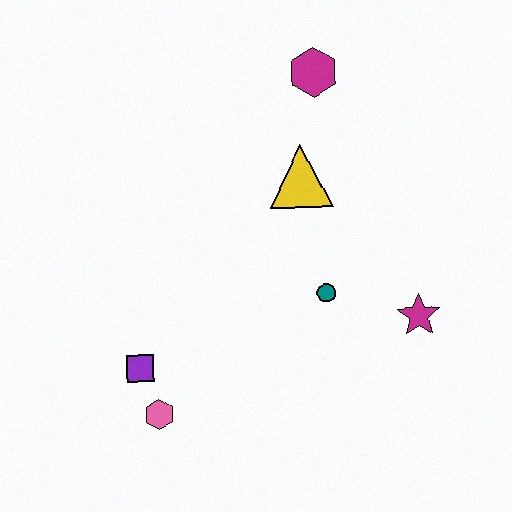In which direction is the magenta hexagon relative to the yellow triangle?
The magenta hexagon is above the yellow triangle.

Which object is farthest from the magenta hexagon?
The pink hexagon is farthest from the magenta hexagon.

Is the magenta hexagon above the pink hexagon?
Yes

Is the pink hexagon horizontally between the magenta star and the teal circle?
No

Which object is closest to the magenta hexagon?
The yellow triangle is closest to the magenta hexagon.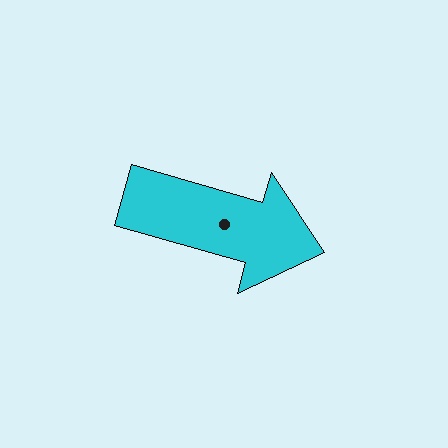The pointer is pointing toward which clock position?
Roughly 4 o'clock.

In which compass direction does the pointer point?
East.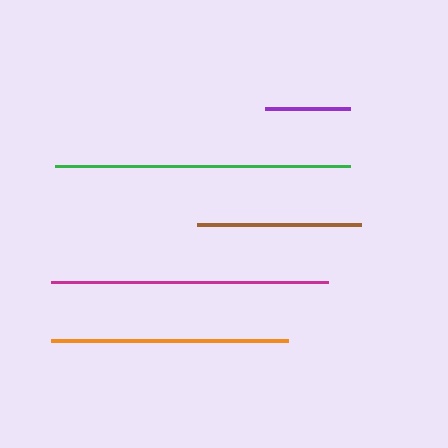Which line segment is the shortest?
The purple line is the shortest at approximately 85 pixels.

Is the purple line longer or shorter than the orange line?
The orange line is longer than the purple line.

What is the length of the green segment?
The green segment is approximately 295 pixels long.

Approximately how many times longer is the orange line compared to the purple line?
The orange line is approximately 2.8 times the length of the purple line.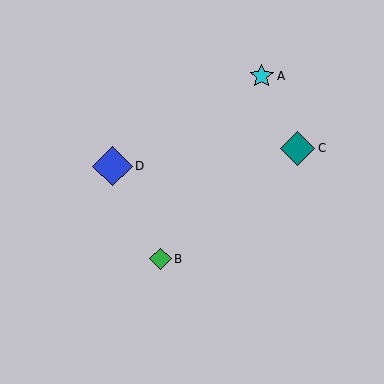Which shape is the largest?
The blue diamond (labeled D) is the largest.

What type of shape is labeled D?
Shape D is a blue diamond.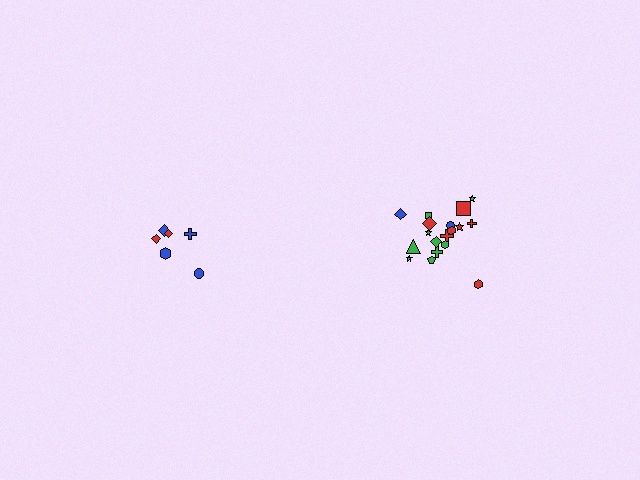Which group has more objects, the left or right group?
The right group.